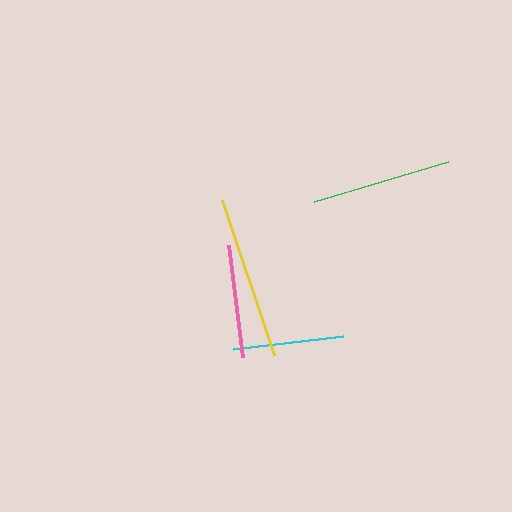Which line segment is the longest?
The yellow line is the longest at approximately 163 pixels.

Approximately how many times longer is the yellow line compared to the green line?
The yellow line is approximately 1.2 times the length of the green line.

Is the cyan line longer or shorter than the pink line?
The pink line is longer than the cyan line.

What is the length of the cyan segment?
The cyan segment is approximately 111 pixels long.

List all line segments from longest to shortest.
From longest to shortest: yellow, green, pink, cyan.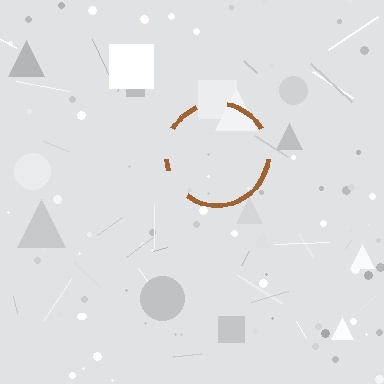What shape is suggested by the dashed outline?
The dashed outline suggests a circle.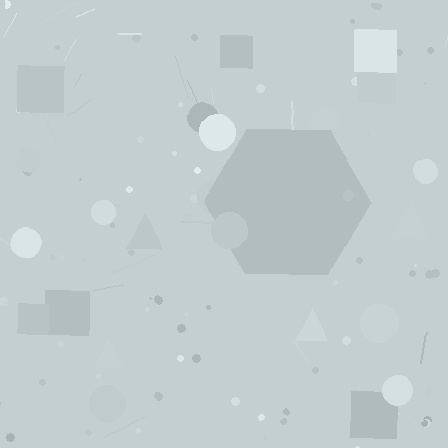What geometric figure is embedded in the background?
A hexagon is embedded in the background.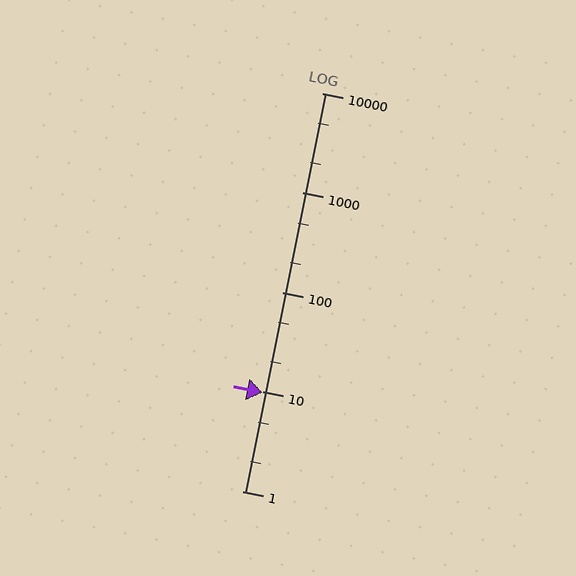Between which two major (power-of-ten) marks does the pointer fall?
The pointer is between 1 and 10.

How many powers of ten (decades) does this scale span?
The scale spans 4 decades, from 1 to 10000.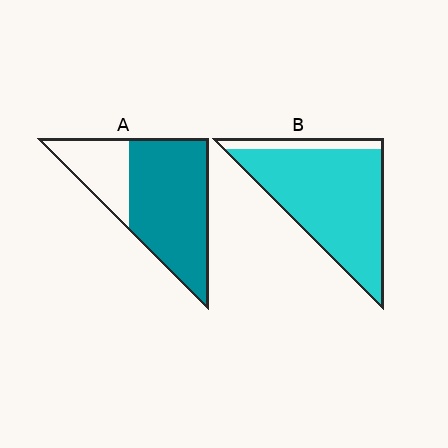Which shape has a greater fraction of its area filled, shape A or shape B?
Shape B.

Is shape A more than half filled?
Yes.